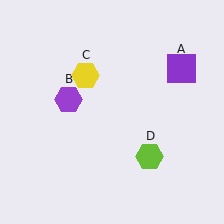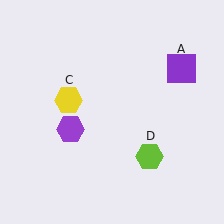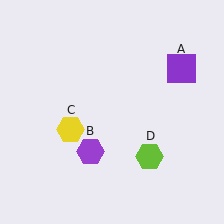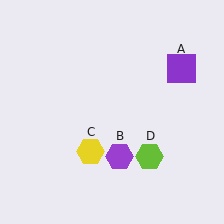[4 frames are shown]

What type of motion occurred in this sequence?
The purple hexagon (object B), yellow hexagon (object C) rotated counterclockwise around the center of the scene.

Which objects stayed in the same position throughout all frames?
Purple square (object A) and lime hexagon (object D) remained stationary.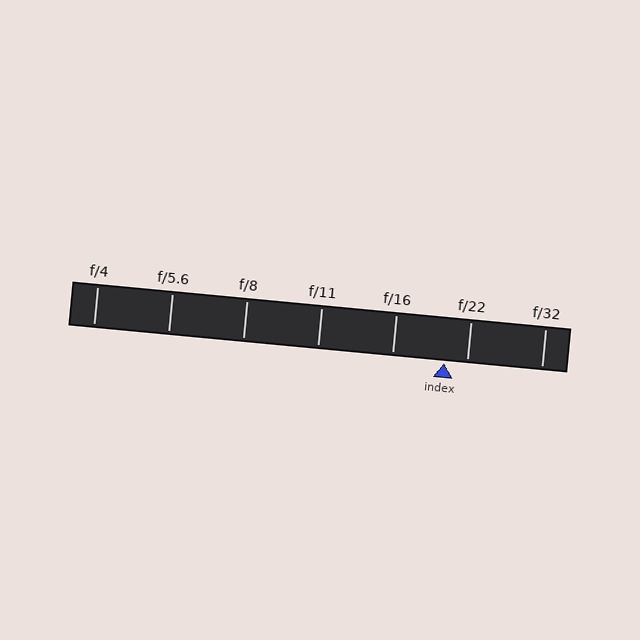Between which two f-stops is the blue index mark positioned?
The index mark is between f/16 and f/22.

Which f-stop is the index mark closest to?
The index mark is closest to f/22.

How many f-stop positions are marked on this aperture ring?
There are 7 f-stop positions marked.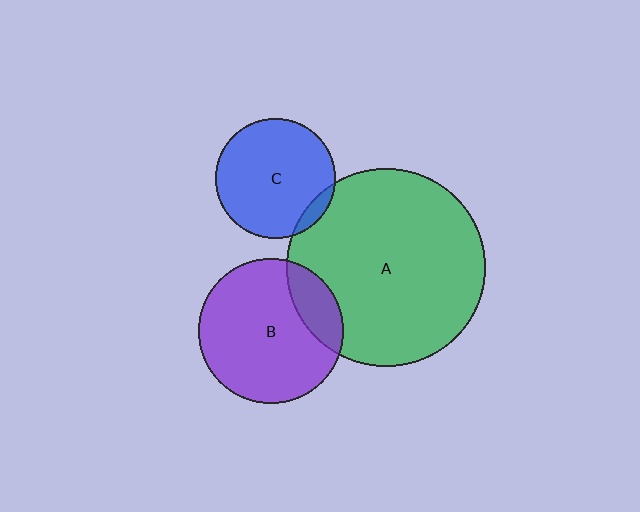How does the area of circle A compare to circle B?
Approximately 1.9 times.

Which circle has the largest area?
Circle A (green).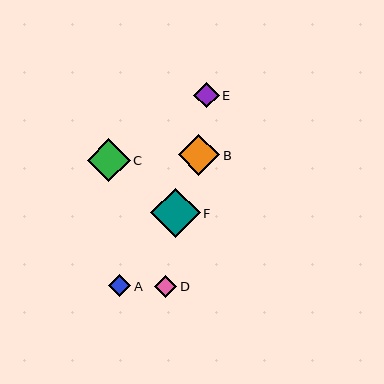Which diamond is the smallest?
Diamond D is the smallest with a size of approximately 22 pixels.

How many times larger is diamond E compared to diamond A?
Diamond E is approximately 1.1 times the size of diamond A.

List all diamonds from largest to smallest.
From largest to smallest: F, C, B, E, A, D.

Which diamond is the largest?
Diamond F is the largest with a size of approximately 50 pixels.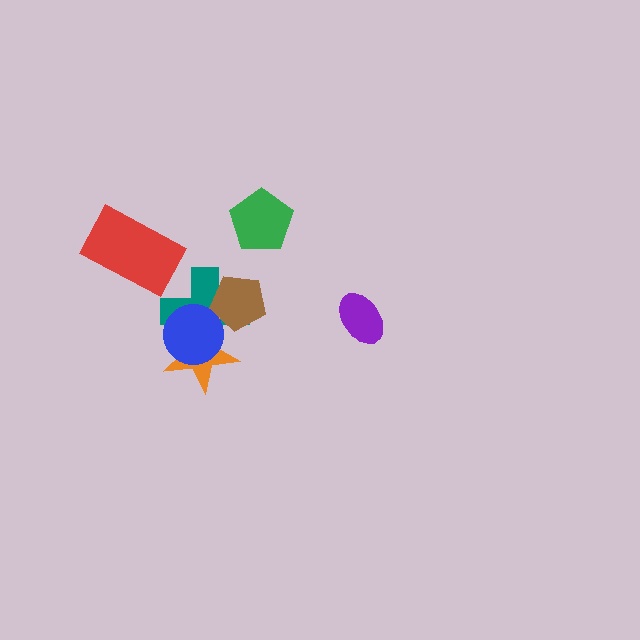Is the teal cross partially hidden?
Yes, it is partially covered by another shape.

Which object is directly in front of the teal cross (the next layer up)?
The brown pentagon is directly in front of the teal cross.